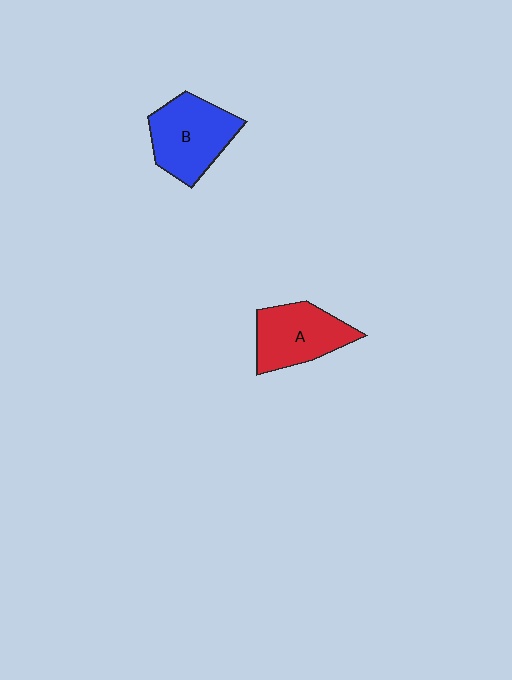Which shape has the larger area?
Shape B (blue).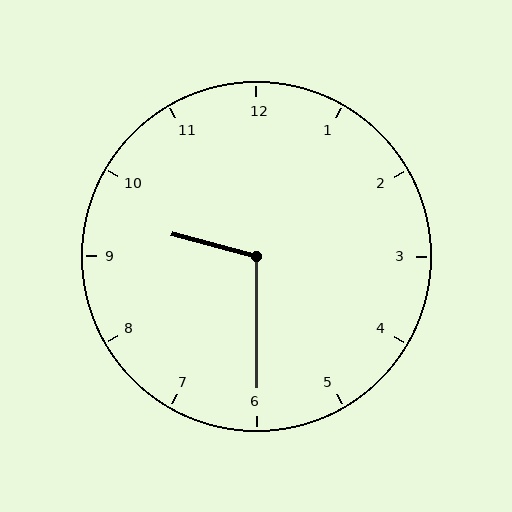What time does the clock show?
9:30.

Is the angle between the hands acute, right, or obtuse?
It is obtuse.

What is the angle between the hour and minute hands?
Approximately 105 degrees.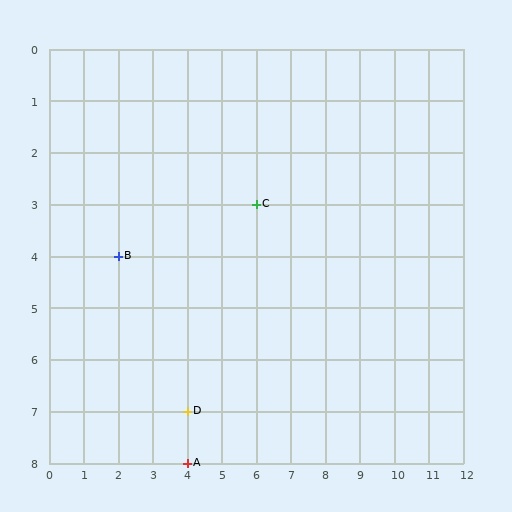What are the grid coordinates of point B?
Point B is at grid coordinates (2, 4).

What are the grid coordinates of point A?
Point A is at grid coordinates (4, 8).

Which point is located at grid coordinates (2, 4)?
Point B is at (2, 4).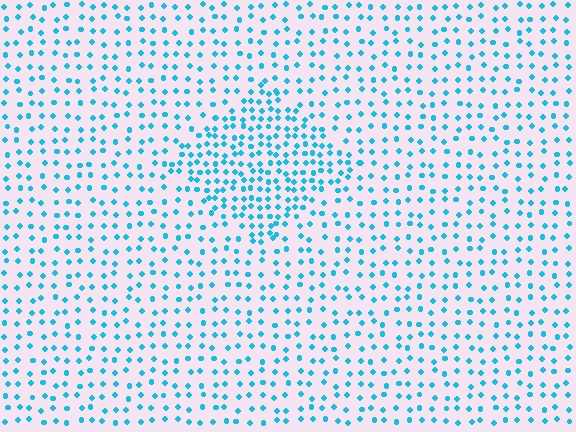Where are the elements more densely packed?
The elements are more densely packed inside the diamond boundary.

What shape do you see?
I see a diamond.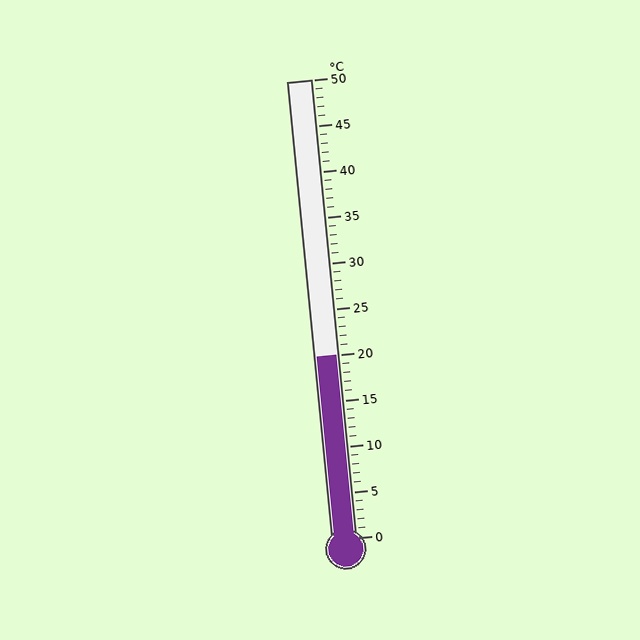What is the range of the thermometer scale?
The thermometer scale ranges from 0°C to 50°C.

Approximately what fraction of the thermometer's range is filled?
The thermometer is filled to approximately 40% of its range.